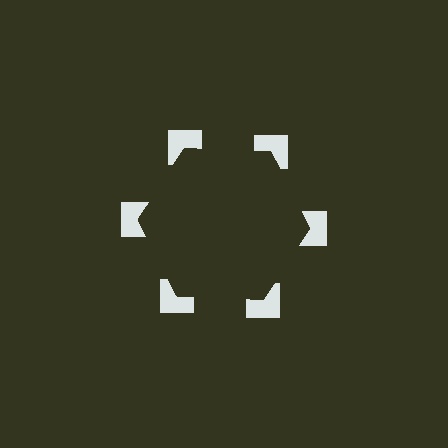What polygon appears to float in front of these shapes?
An illusory hexagon — its edges are inferred from the aligned wedge cuts in the notched squares, not physically drawn.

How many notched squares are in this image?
There are 6 — one at each vertex of the illusory hexagon.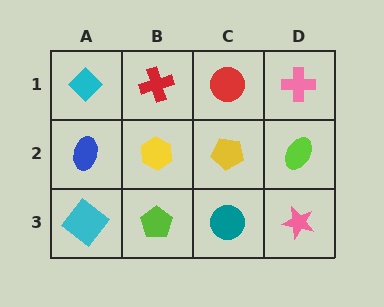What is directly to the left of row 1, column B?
A cyan diamond.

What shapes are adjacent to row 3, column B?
A yellow hexagon (row 2, column B), a cyan diamond (row 3, column A), a teal circle (row 3, column C).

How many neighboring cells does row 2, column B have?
4.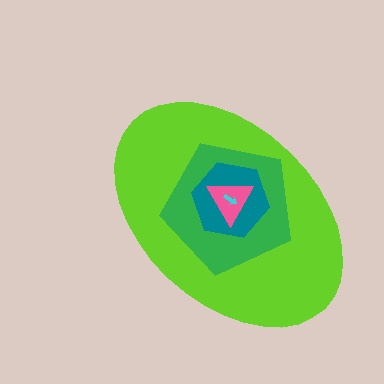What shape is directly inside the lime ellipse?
The green pentagon.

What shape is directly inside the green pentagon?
The teal hexagon.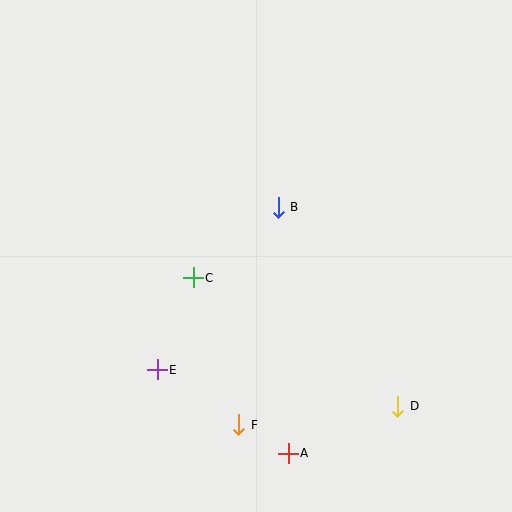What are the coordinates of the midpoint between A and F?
The midpoint between A and F is at (264, 439).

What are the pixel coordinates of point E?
Point E is at (157, 370).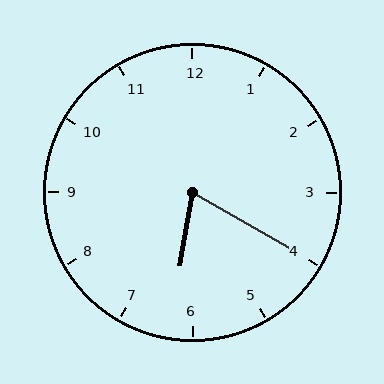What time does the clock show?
6:20.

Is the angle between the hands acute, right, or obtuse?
It is acute.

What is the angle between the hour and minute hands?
Approximately 70 degrees.